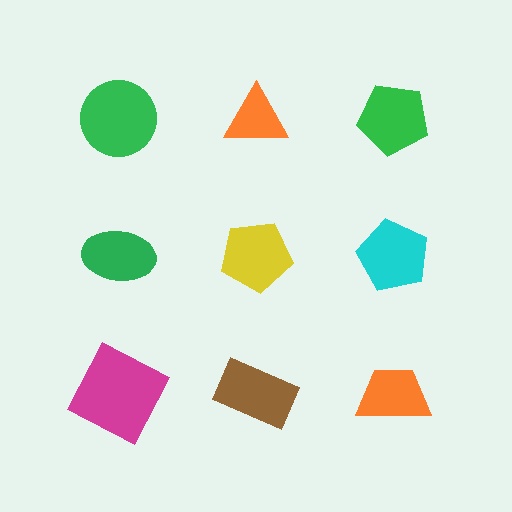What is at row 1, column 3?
A green pentagon.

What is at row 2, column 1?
A green ellipse.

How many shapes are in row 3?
3 shapes.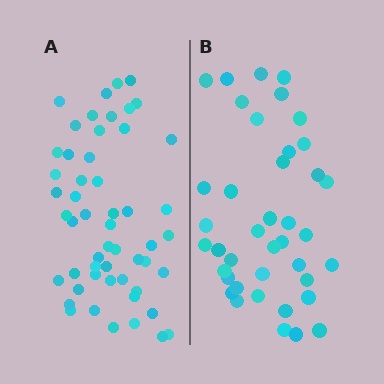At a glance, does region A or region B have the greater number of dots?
Region A (the left region) has more dots.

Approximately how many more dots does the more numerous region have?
Region A has approximately 15 more dots than region B.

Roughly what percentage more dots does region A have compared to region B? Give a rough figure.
About 30% more.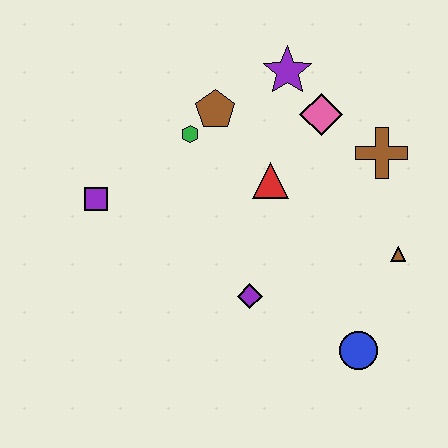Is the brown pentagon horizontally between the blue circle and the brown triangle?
No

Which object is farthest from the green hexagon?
The blue circle is farthest from the green hexagon.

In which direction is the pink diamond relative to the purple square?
The pink diamond is to the right of the purple square.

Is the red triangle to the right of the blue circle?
No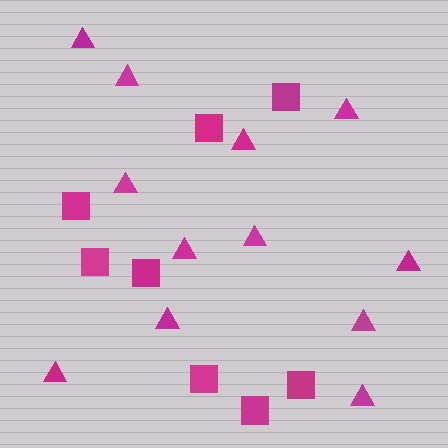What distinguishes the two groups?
There are 2 groups: one group of squares (8) and one group of triangles (12).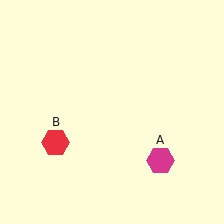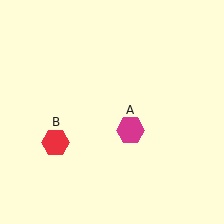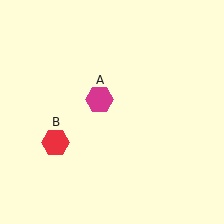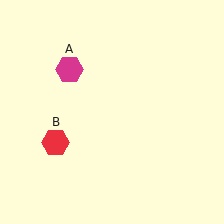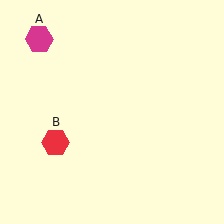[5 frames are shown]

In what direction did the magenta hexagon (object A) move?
The magenta hexagon (object A) moved up and to the left.